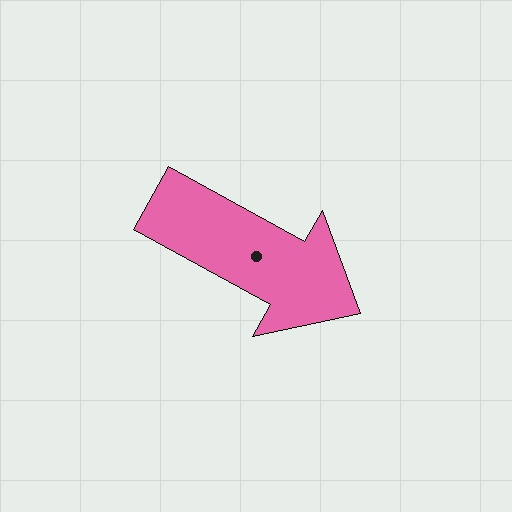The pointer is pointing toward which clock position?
Roughly 4 o'clock.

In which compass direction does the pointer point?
Southeast.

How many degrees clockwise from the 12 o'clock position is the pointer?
Approximately 119 degrees.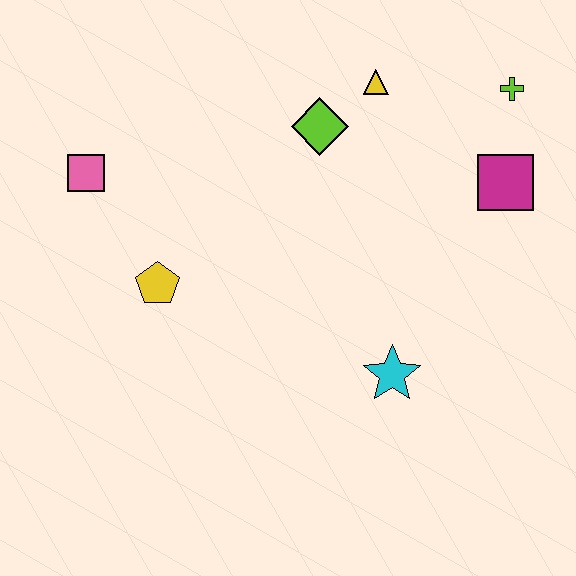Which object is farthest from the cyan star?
The pink square is farthest from the cyan star.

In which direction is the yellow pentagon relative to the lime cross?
The yellow pentagon is to the left of the lime cross.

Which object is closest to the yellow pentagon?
The pink square is closest to the yellow pentagon.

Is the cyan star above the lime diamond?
No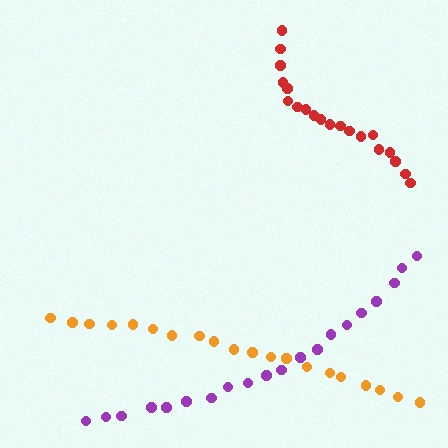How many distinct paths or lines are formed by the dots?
There are 3 distinct paths.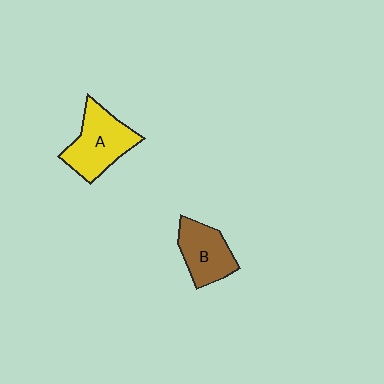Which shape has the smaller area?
Shape B (brown).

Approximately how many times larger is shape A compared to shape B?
Approximately 1.3 times.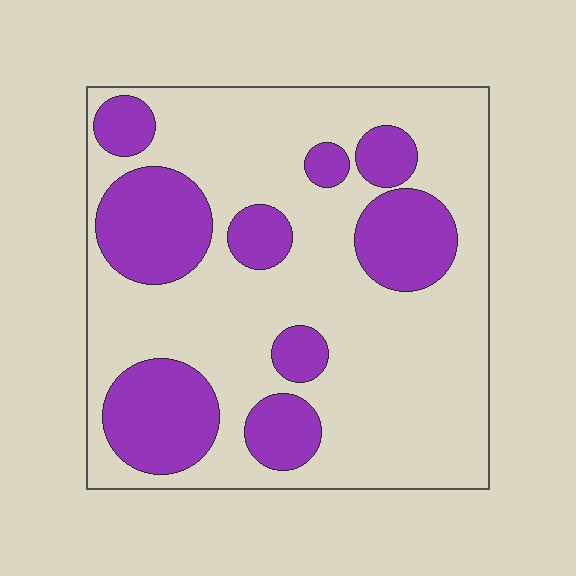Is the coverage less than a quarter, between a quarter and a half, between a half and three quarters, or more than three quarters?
Between a quarter and a half.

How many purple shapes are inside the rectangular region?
9.